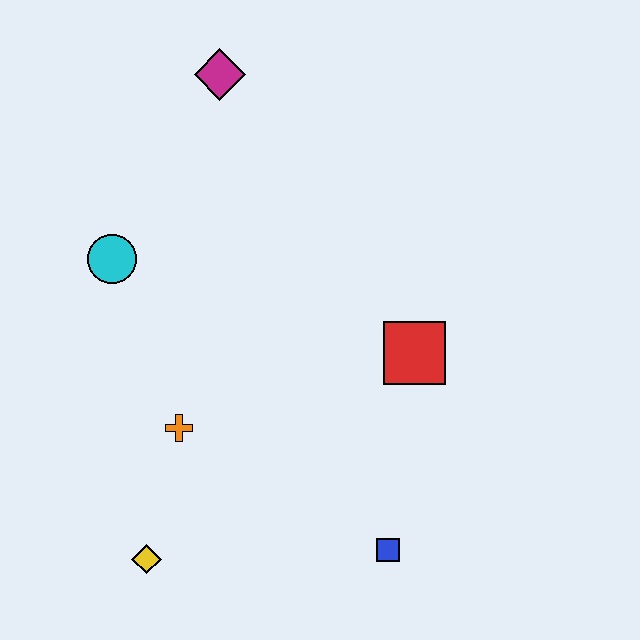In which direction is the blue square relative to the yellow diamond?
The blue square is to the right of the yellow diamond.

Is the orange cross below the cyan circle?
Yes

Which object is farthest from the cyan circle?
The blue square is farthest from the cyan circle.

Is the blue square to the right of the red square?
No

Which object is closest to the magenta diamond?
The cyan circle is closest to the magenta diamond.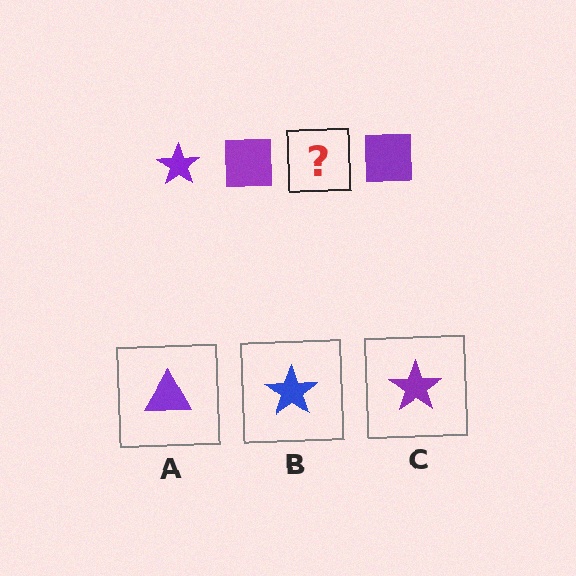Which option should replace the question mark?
Option C.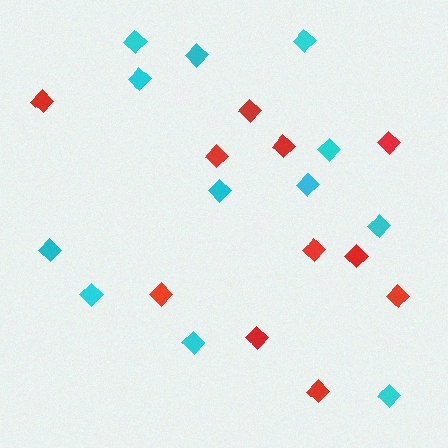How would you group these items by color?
There are 2 groups: one group of red diamonds (11) and one group of cyan diamonds (12).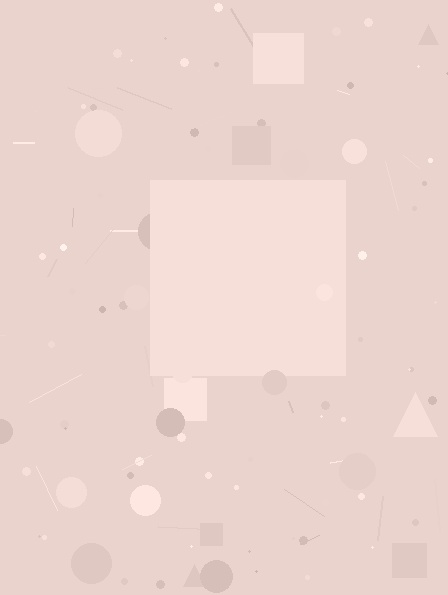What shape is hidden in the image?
A square is hidden in the image.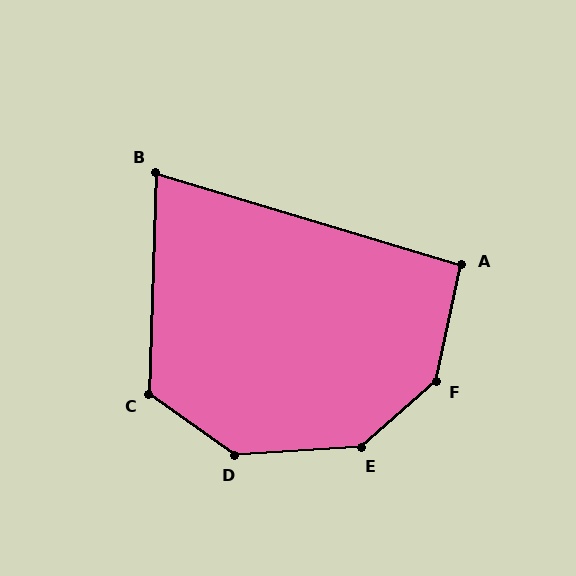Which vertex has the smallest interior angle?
B, at approximately 75 degrees.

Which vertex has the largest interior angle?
F, at approximately 144 degrees.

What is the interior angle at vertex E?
Approximately 142 degrees (obtuse).